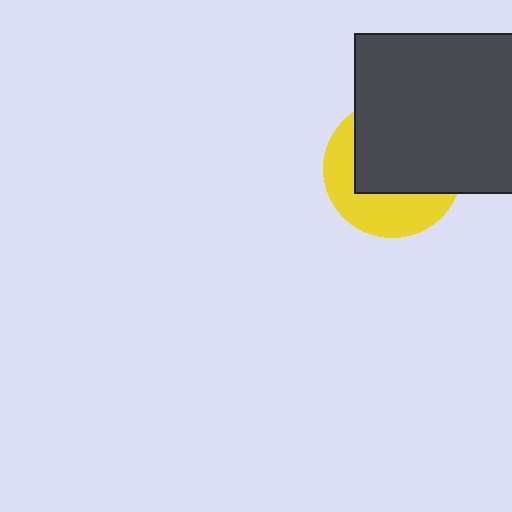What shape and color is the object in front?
The object in front is a dark gray square.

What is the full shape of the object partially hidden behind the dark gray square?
The partially hidden object is a yellow circle.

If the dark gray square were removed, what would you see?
You would see the complete yellow circle.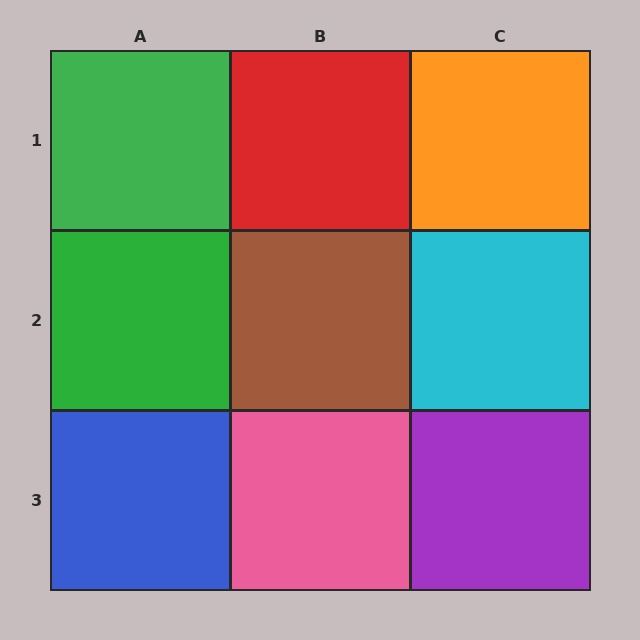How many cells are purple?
1 cell is purple.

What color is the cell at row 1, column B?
Red.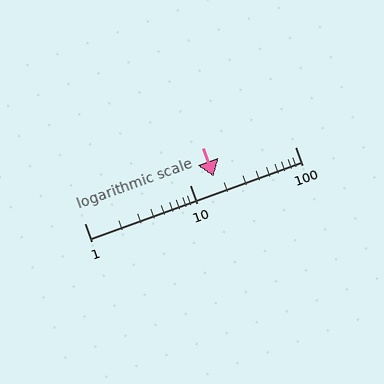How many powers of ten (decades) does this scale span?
The scale spans 2 decades, from 1 to 100.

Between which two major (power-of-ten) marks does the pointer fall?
The pointer is between 10 and 100.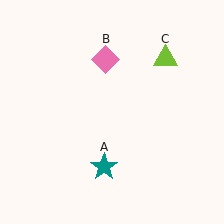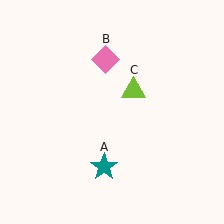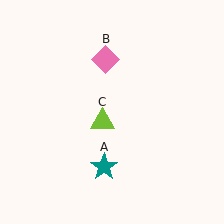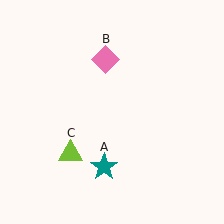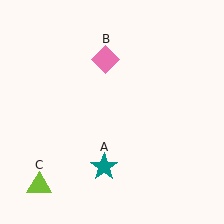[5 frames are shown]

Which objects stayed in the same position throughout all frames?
Teal star (object A) and pink diamond (object B) remained stationary.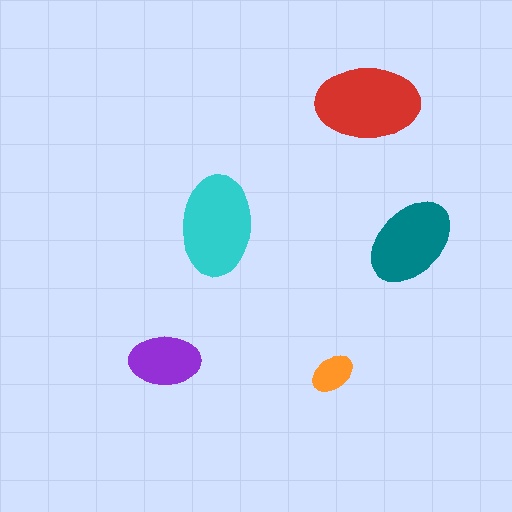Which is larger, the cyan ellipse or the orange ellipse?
The cyan one.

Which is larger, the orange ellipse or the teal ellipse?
The teal one.